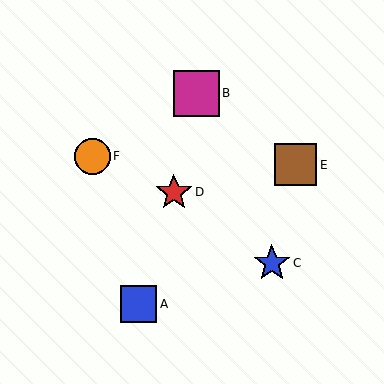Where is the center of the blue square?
The center of the blue square is at (138, 304).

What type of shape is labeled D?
Shape D is a red star.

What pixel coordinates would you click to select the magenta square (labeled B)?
Click at (196, 93) to select the magenta square B.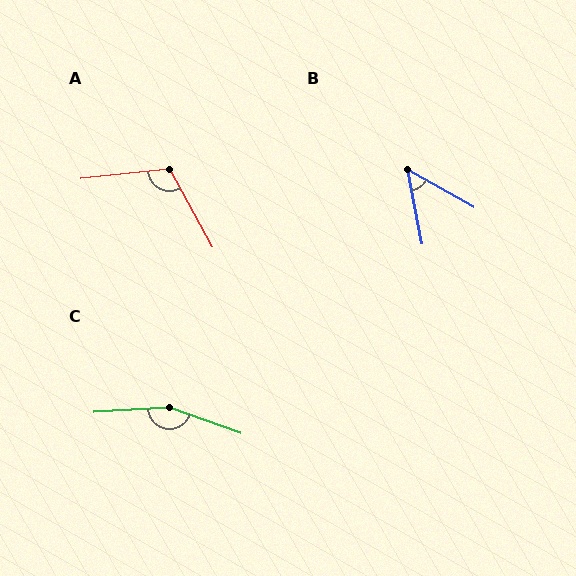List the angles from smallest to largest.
B (49°), A (113°), C (157°).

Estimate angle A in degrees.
Approximately 113 degrees.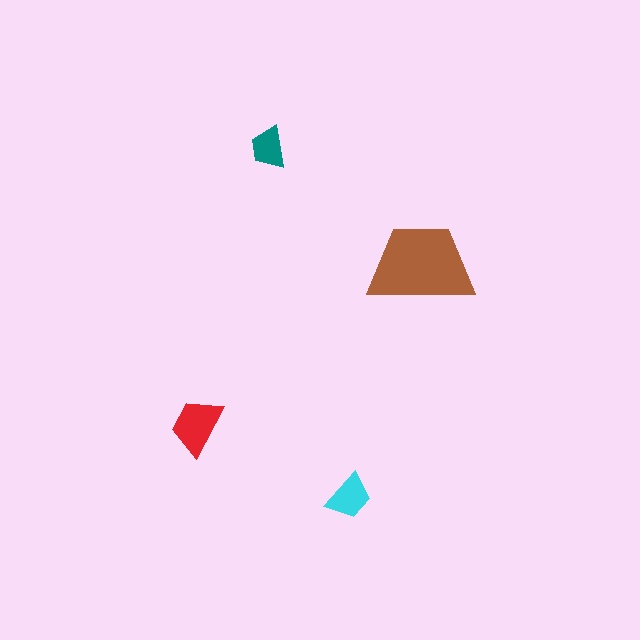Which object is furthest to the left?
The red trapezoid is leftmost.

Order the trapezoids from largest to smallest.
the brown one, the red one, the cyan one, the teal one.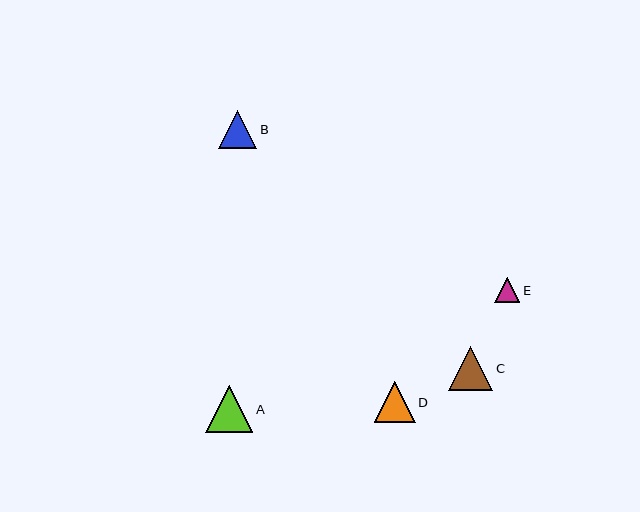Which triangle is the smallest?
Triangle E is the smallest with a size of approximately 25 pixels.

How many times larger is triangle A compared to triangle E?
Triangle A is approximately 1.9 times the size of triangle E.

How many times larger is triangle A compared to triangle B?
Triangle A is approximately 1.2 times the size of triangle B.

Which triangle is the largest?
Triangle A is the largest with a size of approximately 47 pixels.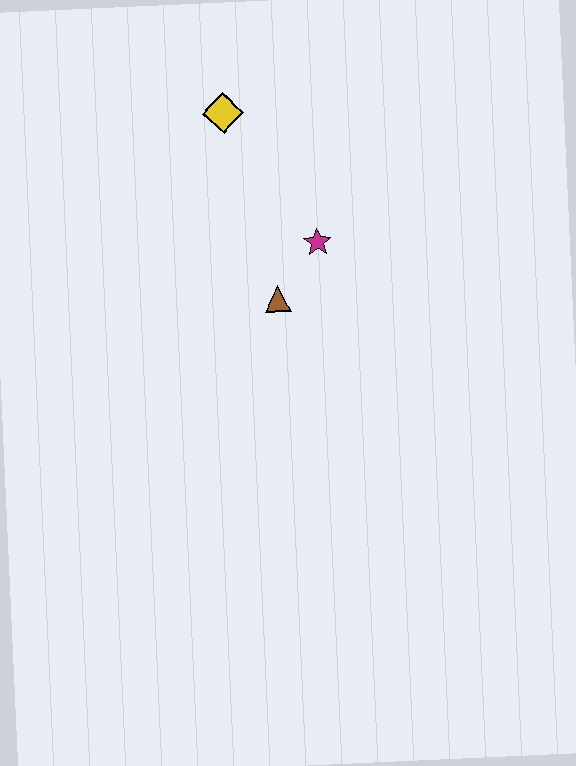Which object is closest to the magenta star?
The brown triangle is closest to the magenta star.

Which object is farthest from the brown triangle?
The yellow diamond is farthest from the brown triangle.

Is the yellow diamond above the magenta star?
Yes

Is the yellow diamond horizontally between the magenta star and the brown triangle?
No